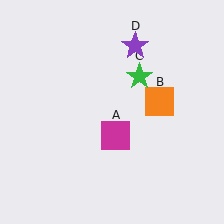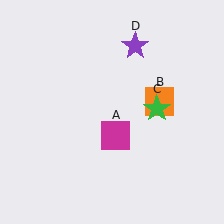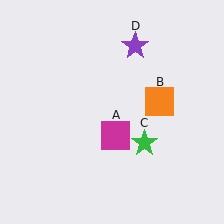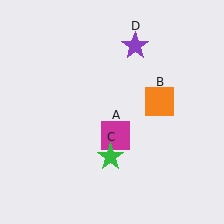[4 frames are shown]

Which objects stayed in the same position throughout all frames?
Magenta square (object A) and orange square (object B) and purple star (object D) remained stationary.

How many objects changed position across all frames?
1 object changed position: green star (object C).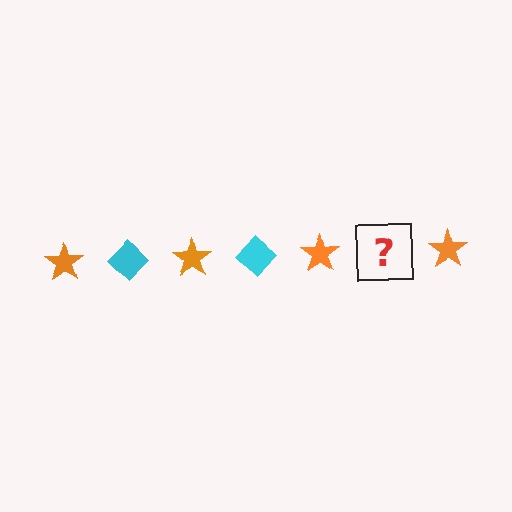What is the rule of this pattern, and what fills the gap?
The rule is that the pattern alternates between orange star and cyan diamond. The gap should be filled with a cyan diamond.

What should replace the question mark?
The question mark should be replaced with a cyan diamond.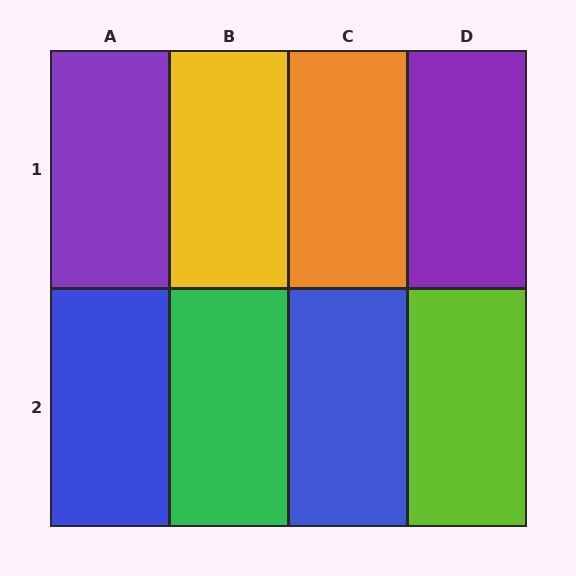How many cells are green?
1 cell is green.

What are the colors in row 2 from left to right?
Blue, green, blue, lime.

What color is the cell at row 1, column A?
Purple.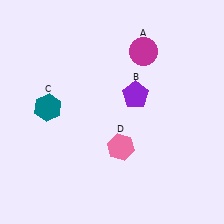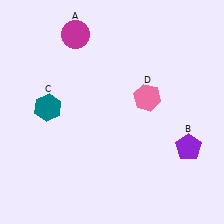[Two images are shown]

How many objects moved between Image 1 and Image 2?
3 objects moved between the two images.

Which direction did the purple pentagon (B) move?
The purple pentagon (B) moved right.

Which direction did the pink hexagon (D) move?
The pink hexagon (D) moved up.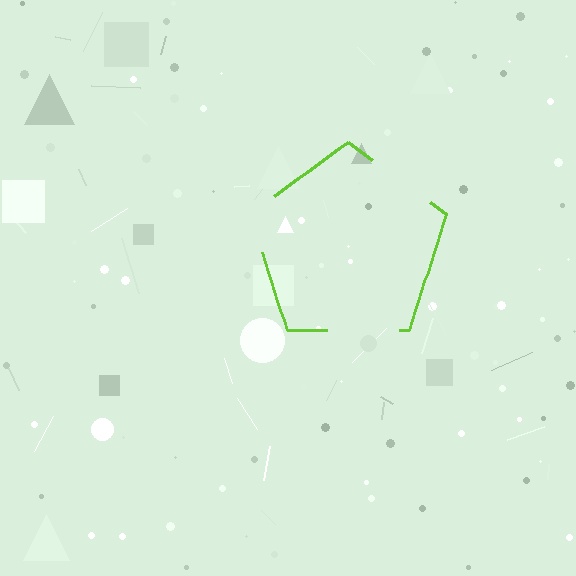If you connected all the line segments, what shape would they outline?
They would outline a pentagon.